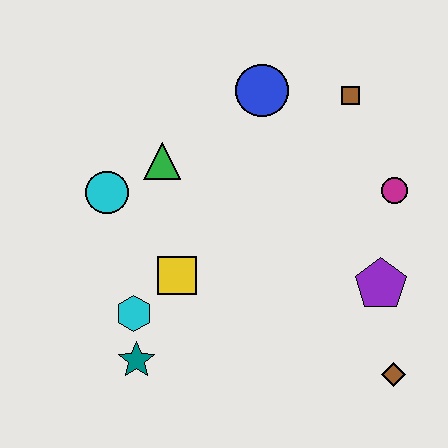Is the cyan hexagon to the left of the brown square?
Yes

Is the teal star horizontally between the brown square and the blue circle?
No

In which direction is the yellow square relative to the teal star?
The yellow square is above the teal star.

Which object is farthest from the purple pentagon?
The cyan circle is farthest from the purple pentagon.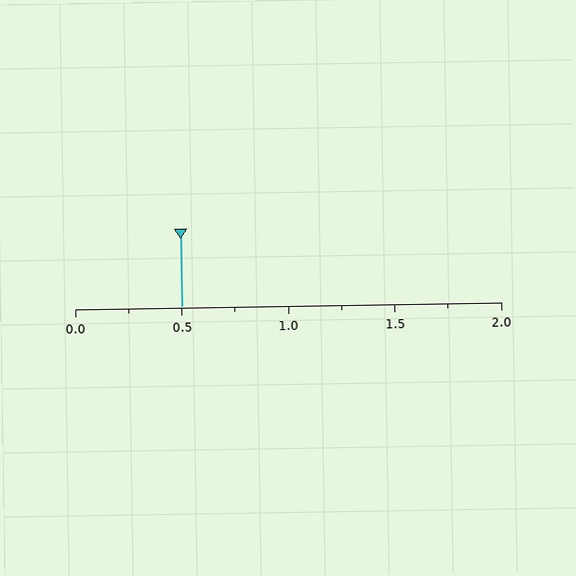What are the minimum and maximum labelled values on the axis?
The axis runs from 0.0 to 2.0.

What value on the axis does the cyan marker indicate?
The marker indicates approximately 0.5.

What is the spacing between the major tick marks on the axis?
The major ticks are spaced 0.5 apart.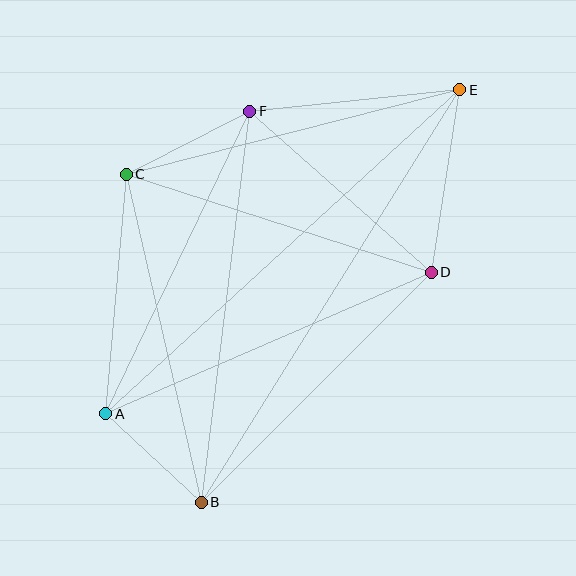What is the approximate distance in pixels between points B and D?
The distance between B and D is approximately 325 pixels.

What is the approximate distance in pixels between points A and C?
The distance between A and C is approximately 240 pixels.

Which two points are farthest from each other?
Points B and E are farthest from each other.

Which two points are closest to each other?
Points A and B are closest to each other.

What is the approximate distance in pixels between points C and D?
The distance between C and D is approximately 320 pixels.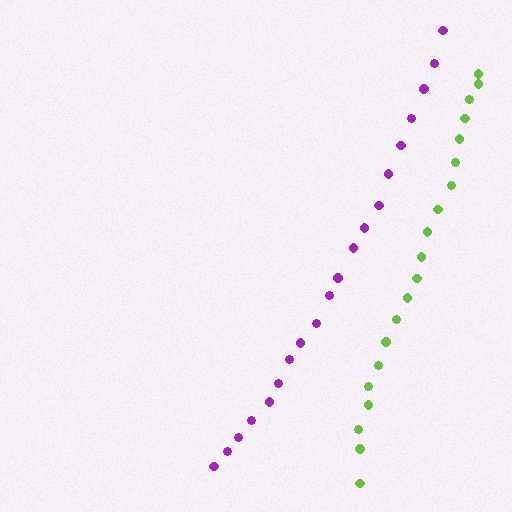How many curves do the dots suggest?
There are 2 distinct paths.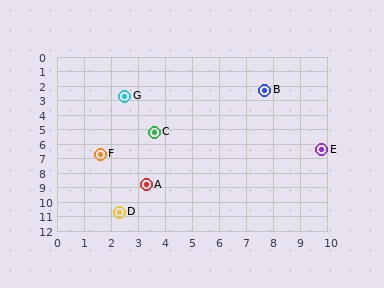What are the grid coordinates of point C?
Point C is at approximately (3.6, 5.2).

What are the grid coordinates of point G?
Point G is at approximately (2.5, 2.7).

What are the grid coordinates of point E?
Point E is at approximately (9.8, 6.4).